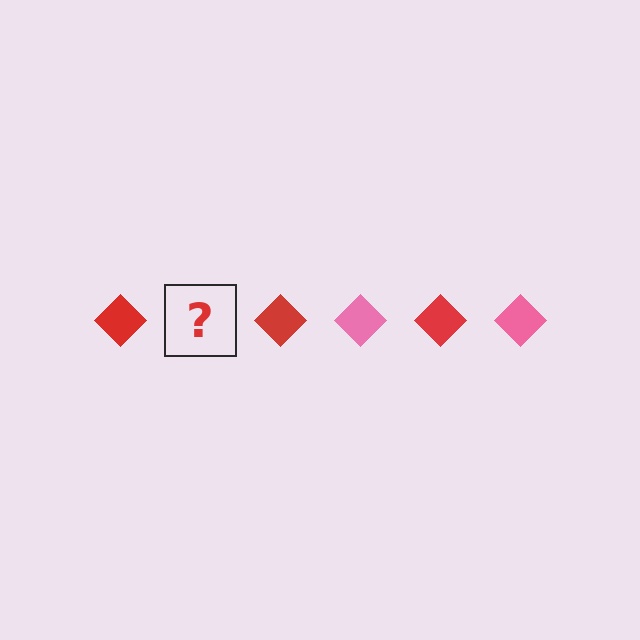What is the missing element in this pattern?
The missing element is a pink diamond.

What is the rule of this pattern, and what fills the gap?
The rule is that the pattern cycles through red, pink diamonds. The gap should be filled with a pink diamond.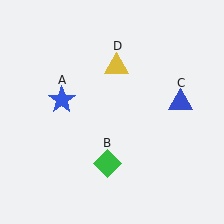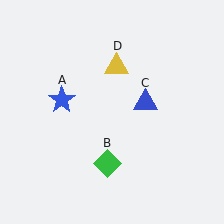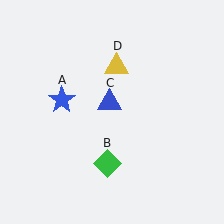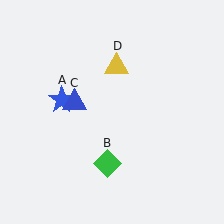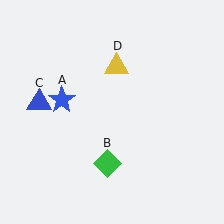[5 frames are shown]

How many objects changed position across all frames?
1 object changed position: blue triangle (object C).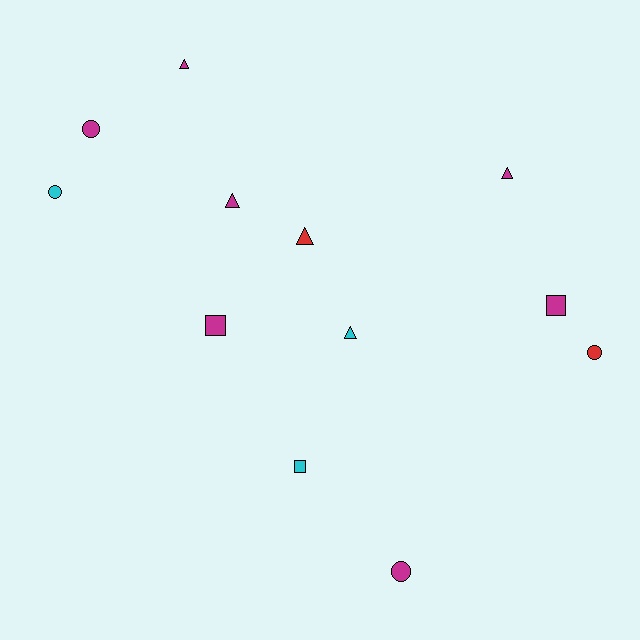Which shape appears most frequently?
Triangle, with 5 objects.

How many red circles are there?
There is 1 red circle.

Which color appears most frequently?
Magenta, with 7 objects.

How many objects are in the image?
There are 12 objects.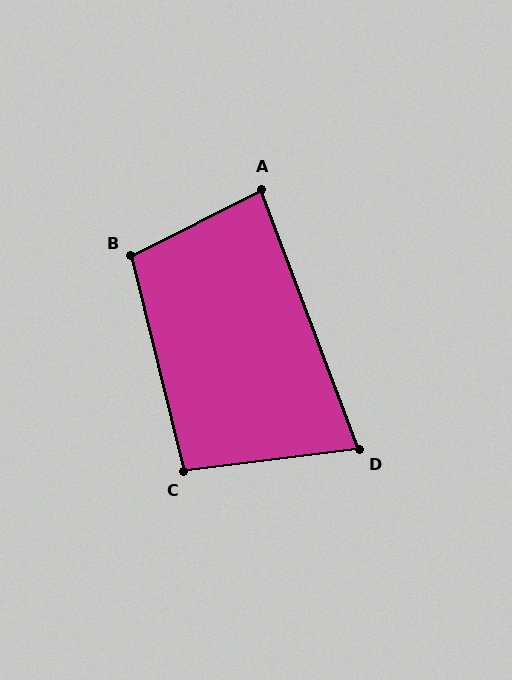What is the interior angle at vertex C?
Approximately 96 degrees (obtuse).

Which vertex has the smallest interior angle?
D, at approximately 77 degrees.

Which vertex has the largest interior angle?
B, at approximately 103 degrees.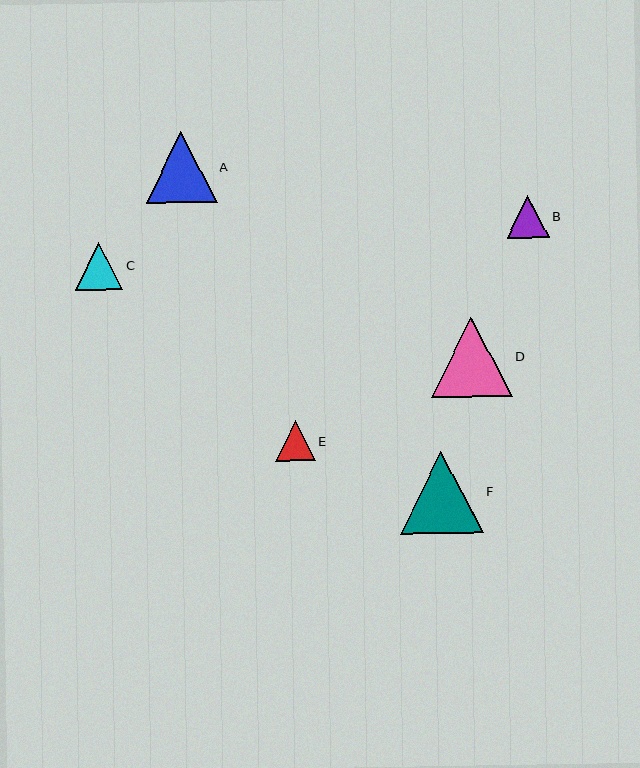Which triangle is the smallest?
Triangle E is the smallest with a size of approximately 39 pixels.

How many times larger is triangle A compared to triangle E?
Triangle A is approximately 1.8 times the size of triangle E.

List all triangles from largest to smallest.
From largest to smallest: F, D, A, C, B, E.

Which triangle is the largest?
Triangle F is the largest with a size of approximately 83 pixels.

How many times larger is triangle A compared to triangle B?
Triangle A is approximately 1.7 times the size of triangle B.